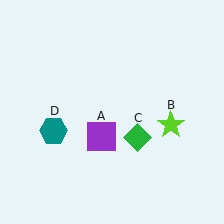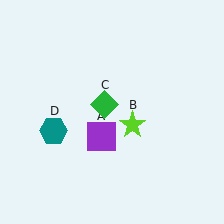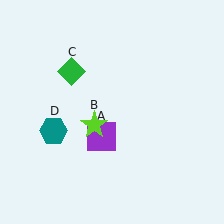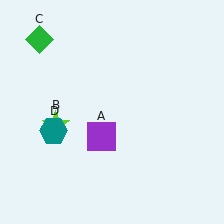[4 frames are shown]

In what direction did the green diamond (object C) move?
The green diamond (object C) moved up and to the left.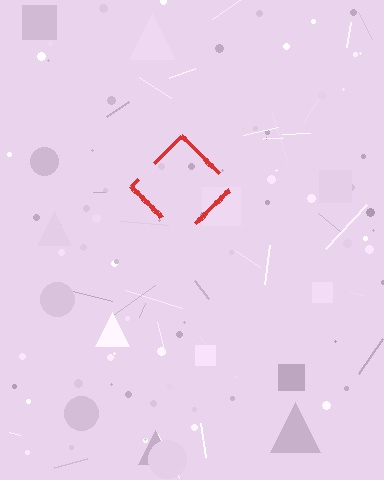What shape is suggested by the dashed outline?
The dashed outline suggests a diamond.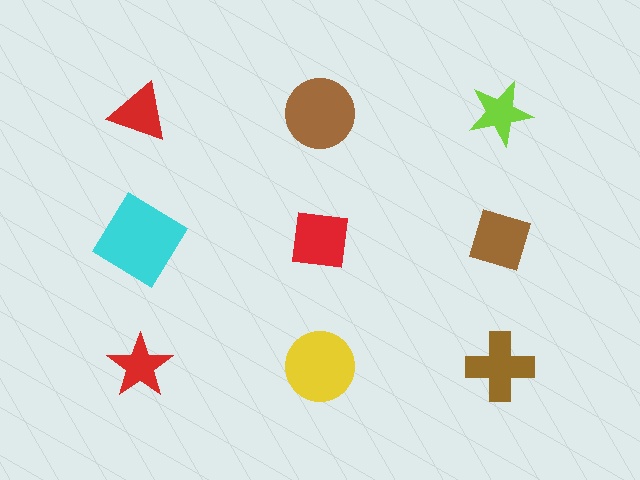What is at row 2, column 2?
A red square.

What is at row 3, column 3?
A brown cross.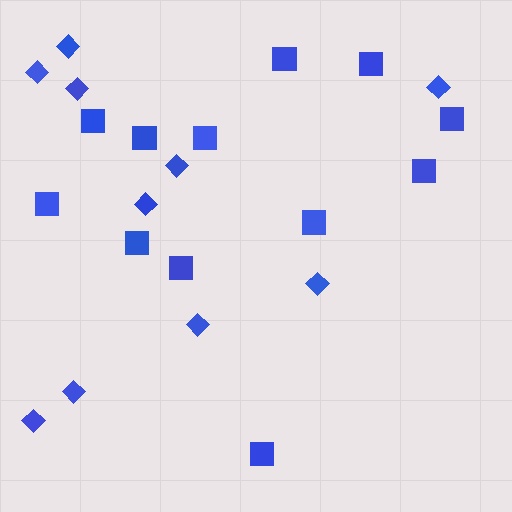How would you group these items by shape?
There are 2 groups: one group of diamonds (10) and one group of squares (12).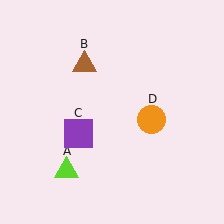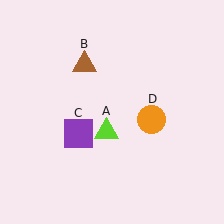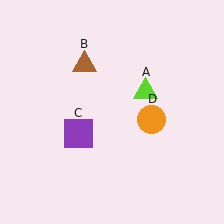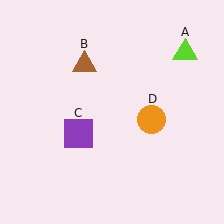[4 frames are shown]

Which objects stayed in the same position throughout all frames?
Brown triangle (object B) and purple square (object C) and orange circle (object D) remained stationary.